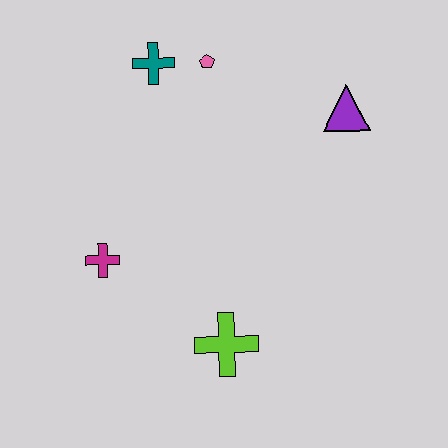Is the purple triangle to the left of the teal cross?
No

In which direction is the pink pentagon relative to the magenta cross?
The pink pentagon is above the magenta cross.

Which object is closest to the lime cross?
The magenta cross is closest to the lime cross.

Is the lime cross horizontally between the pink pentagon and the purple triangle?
Yes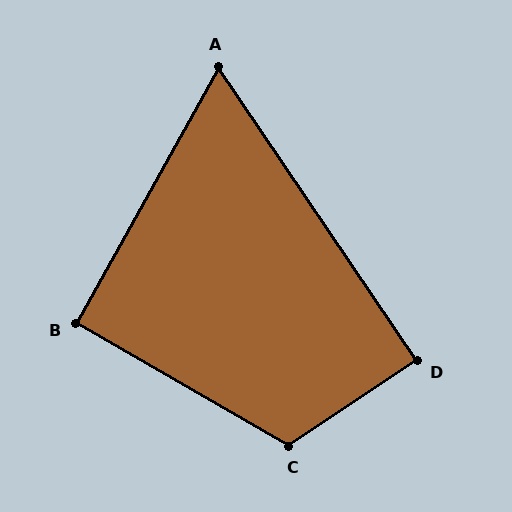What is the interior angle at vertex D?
Approximately 89 degrees (approximately right).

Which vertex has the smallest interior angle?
A, at approximately 63 degrees.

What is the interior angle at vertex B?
Approximately 91 degrees (approximately right).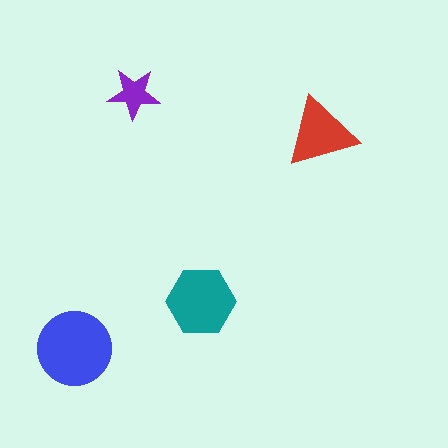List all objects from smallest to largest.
The purple star, the red triangle, the teal hexagon, the blue circle.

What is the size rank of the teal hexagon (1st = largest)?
2nd.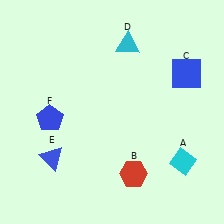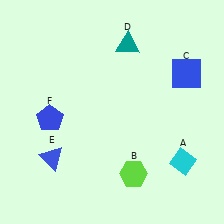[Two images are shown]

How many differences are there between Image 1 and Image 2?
There are 2 differences between the two images.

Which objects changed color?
B changed from red to lime. D changed from cyan to teal.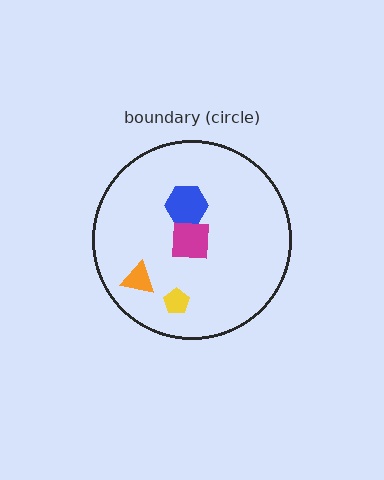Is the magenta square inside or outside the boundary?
Inside.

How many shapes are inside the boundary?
4 inside, 0 outside.